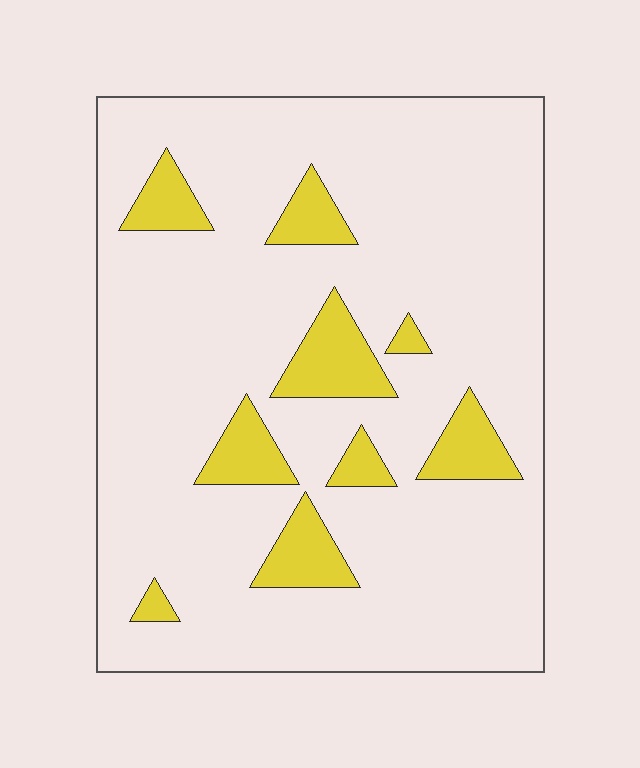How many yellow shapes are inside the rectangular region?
9.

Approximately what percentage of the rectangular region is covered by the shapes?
Approximately 15%.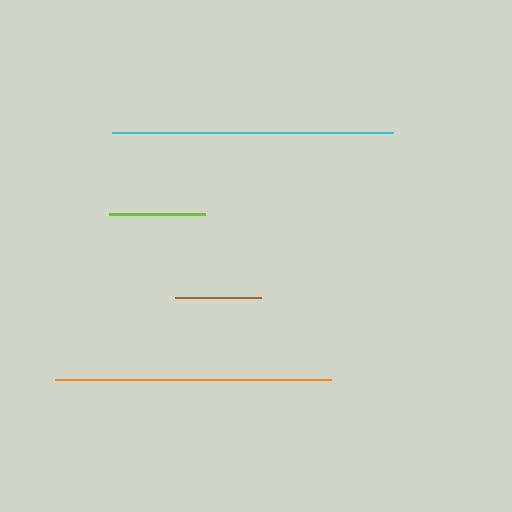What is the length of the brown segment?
The brown segment is approximately 86 pixels long.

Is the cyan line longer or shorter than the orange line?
The cyan line is longer than the orange line.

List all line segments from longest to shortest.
From longest to shortest: cyan, orange, lime, brown.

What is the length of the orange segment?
The orange segment is approximately 276 pixels long.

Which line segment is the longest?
The cyan line is the longest at approximately 281 pixels.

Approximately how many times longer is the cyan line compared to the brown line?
The cyan line is approximately 3.3 times the length of the brown line.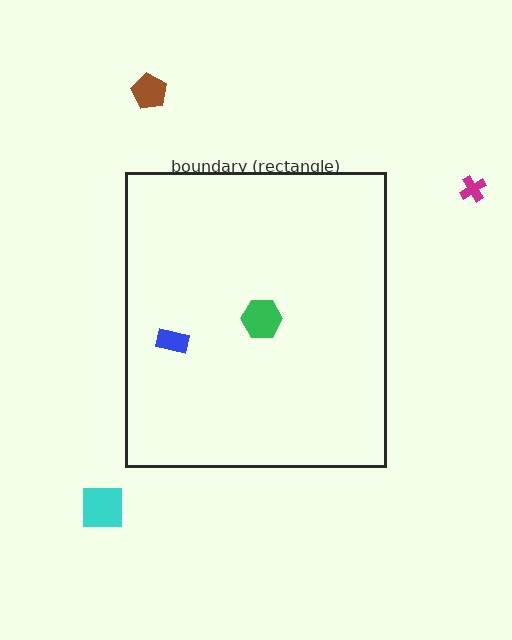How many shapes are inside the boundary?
2 inside, 3 outside.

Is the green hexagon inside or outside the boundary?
Inside.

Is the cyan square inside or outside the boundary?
Outside.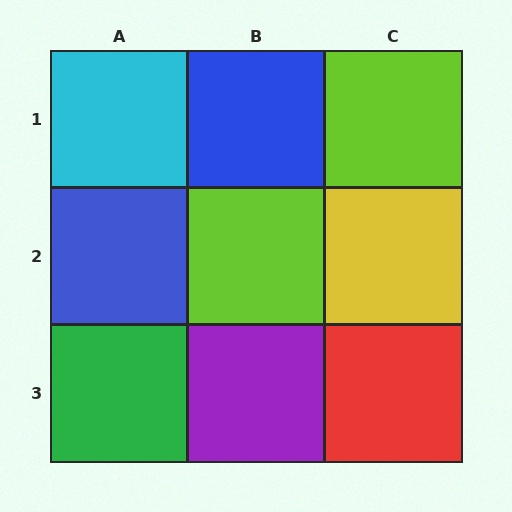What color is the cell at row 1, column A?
Cyan.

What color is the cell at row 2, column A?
Blue.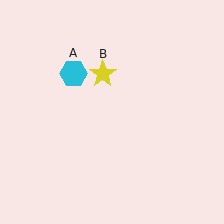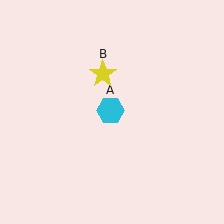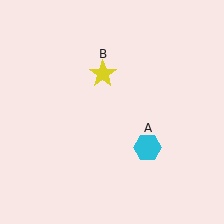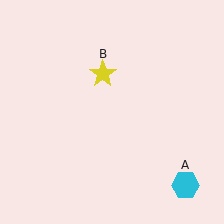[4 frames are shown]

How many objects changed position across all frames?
1 object changed position: cyan hexagon (object A).